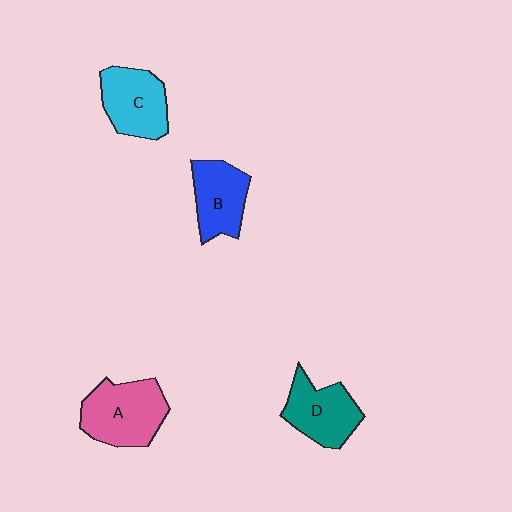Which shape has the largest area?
Shape A (pink).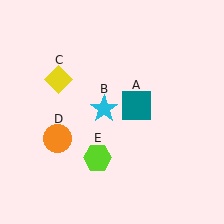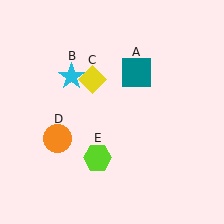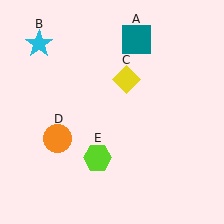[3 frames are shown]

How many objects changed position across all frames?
3 objects changed position: teal square (object A), cyan star (object B), yellow diamond (object C).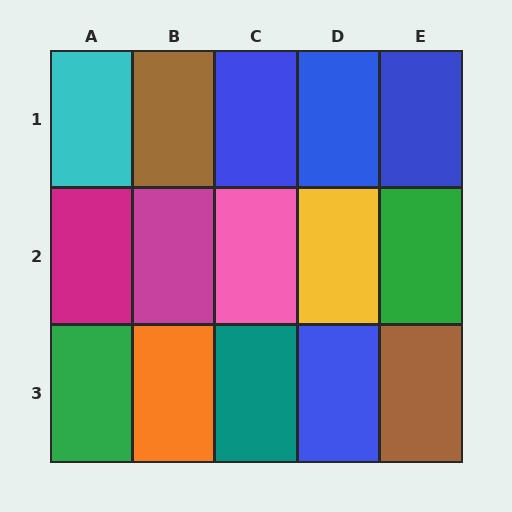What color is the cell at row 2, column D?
Yellow.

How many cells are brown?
2 cells are brown.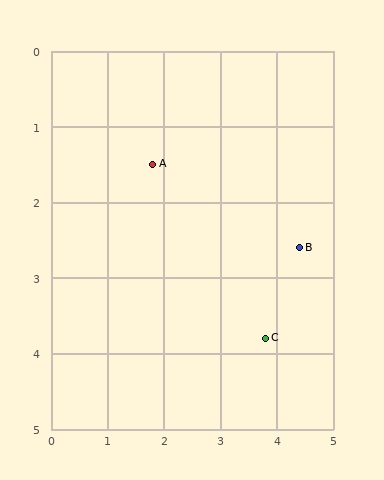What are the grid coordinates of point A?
Point A is at approximately (1.8, 1.5).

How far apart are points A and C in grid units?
Points A and C are about 3.0 grid units apart.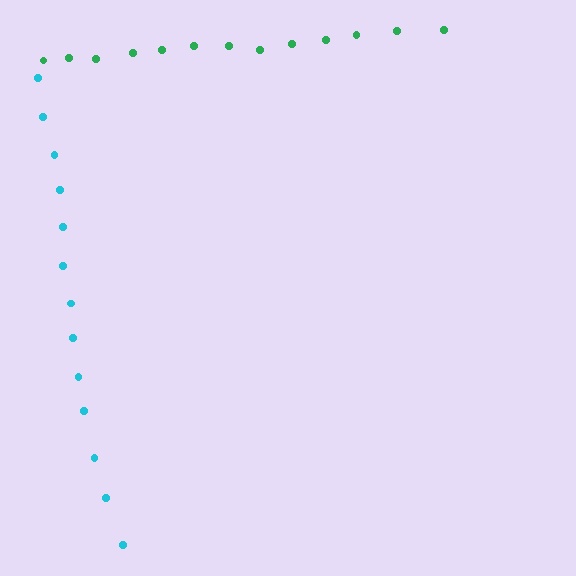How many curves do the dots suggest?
There are 2 distinct paths.